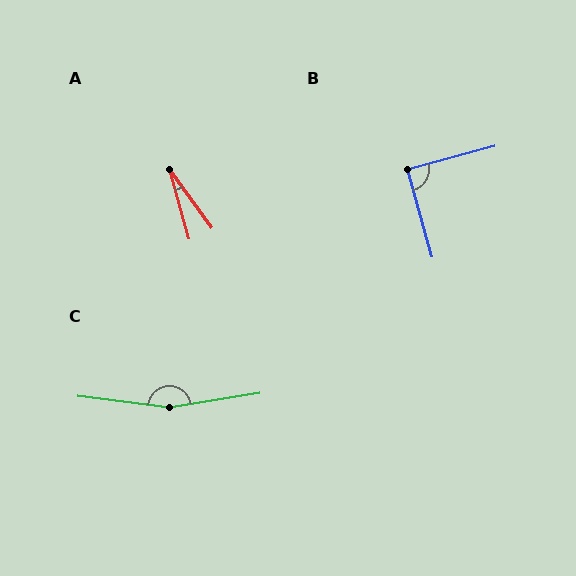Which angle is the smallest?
A, at approximately 20 degrees.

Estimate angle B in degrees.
Approximately 89 degrees.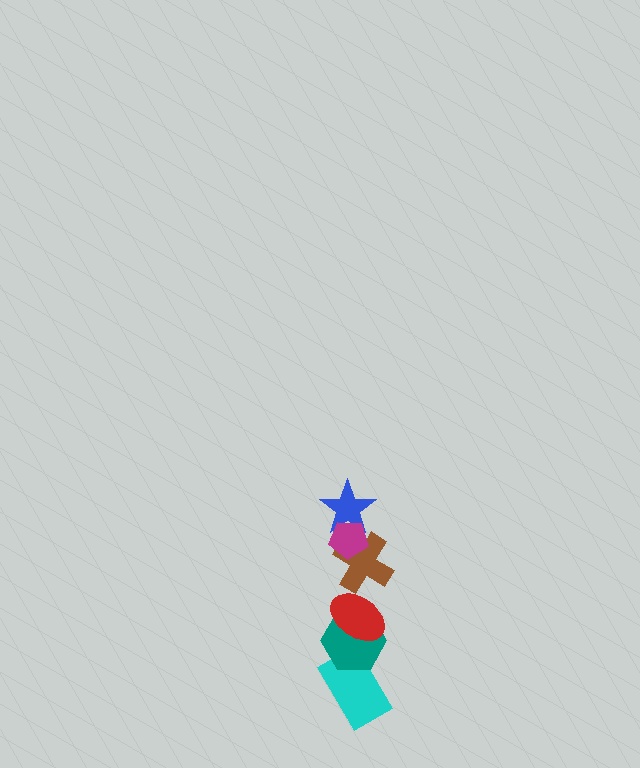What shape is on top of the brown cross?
The blue star is on top of the brown cross.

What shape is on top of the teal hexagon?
The red ellipse is on top of the teal hexagon.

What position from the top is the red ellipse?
The red ellipse is 4th from the top.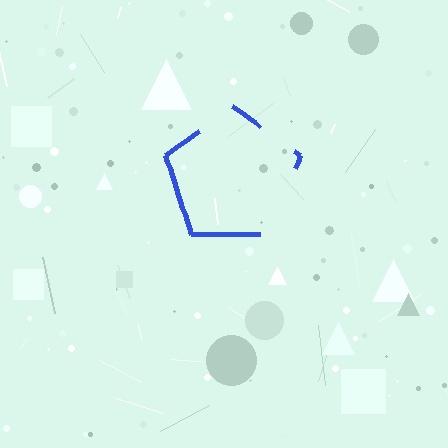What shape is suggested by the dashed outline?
The dashed outline suggests a pentagon.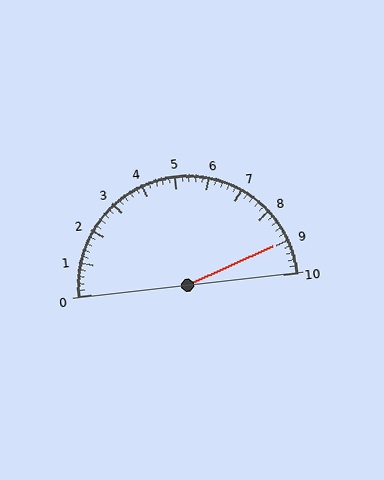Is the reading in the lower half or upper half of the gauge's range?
The reading is in the upper half of the range (0 to 10).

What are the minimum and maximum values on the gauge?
The gauge ranges from 0 to 10.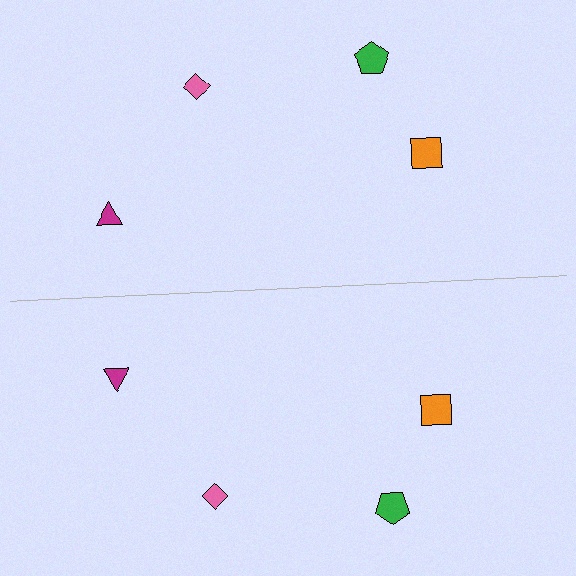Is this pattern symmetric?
Yes, this pattern has bilateral (reflection) symmetry.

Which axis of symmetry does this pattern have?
The pattern has a horizontal axis of symmetry running through the center of the image.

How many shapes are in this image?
There are 8 shapes in this image.